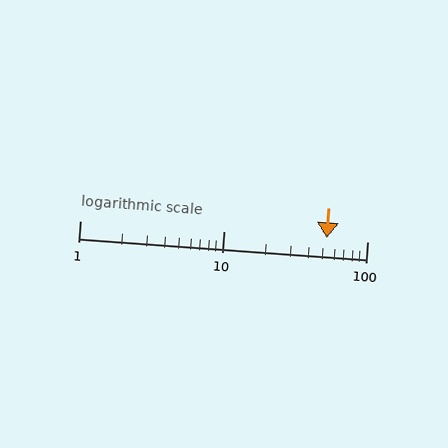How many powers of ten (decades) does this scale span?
The scale spans 2 decades, from 1 to 100.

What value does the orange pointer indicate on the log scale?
The pointer indicates approximately 52.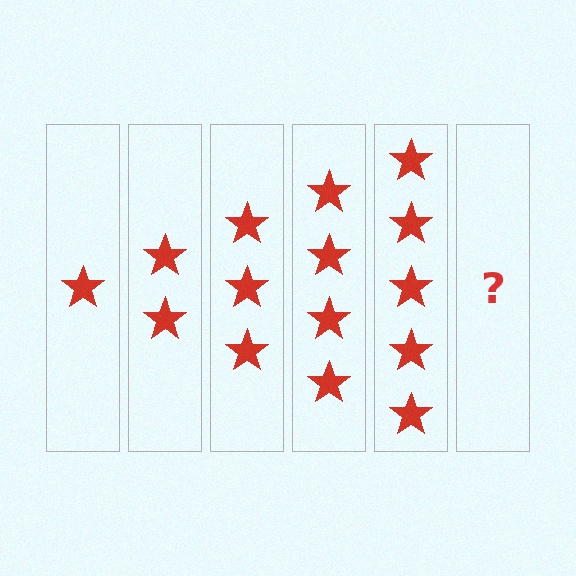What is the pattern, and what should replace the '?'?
The pattern is that each step adds one more star. The '?' should be 6 stars.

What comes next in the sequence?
The next element should be 6 stars.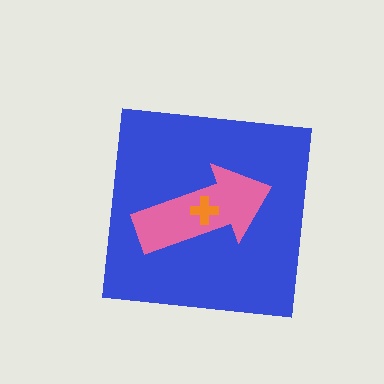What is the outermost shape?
The blue square.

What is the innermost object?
The orange cross.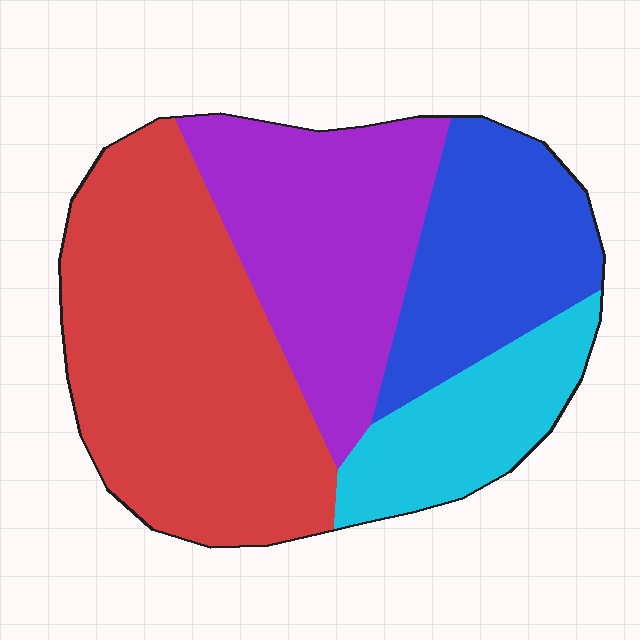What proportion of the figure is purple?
Purple covers around 25% of the figure.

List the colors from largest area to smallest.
From largest to smallest: red, purple, blue, cyan.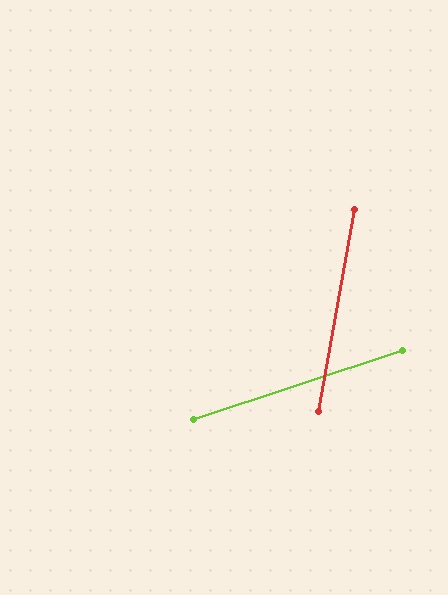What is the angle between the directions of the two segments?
Approximately 62 degrees.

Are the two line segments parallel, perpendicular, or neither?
Neither parallel nor perpendicular — they differ by about 62°.